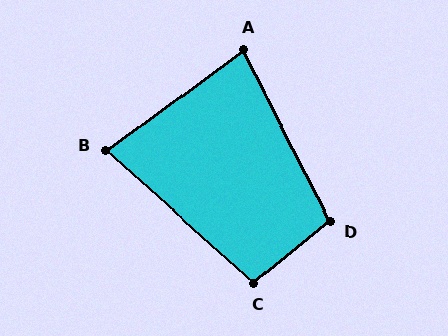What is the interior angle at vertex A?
Approximately 81 degrees (acute).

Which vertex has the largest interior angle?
D, at approximately 102 degrees.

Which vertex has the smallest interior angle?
B, at approximately 78 degrees.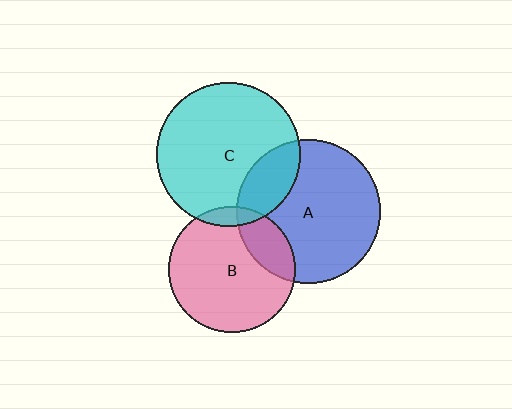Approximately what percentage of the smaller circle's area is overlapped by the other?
Approximately 20%.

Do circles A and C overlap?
Yes.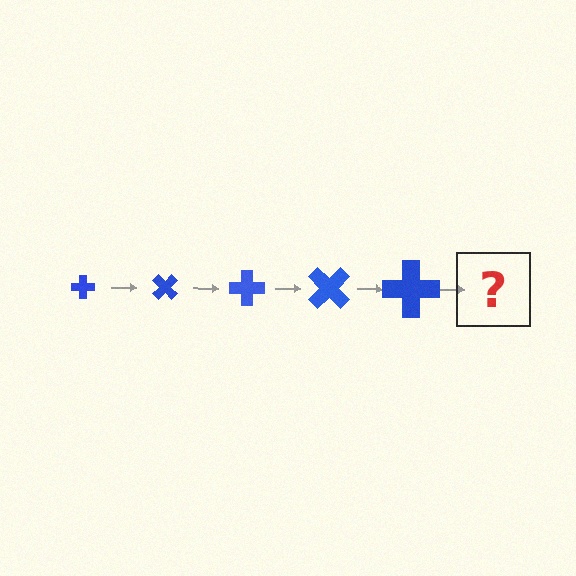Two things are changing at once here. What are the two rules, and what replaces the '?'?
The two rules are that the cross grows larger each step and it rotates 45 degrees each step. The '?' should be a cross, larger than the previous one and rotated 225 degrees from the start.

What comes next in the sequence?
The next element should be a cross, larger than the previous one and rotated 225 degrees from the start.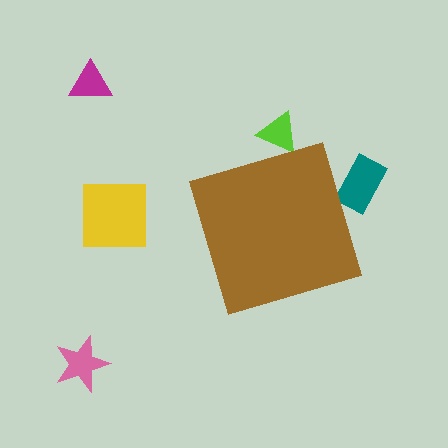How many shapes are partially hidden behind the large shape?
2 shapes are partially hidden.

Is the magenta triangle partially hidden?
No, the magenta triangle is fully visible.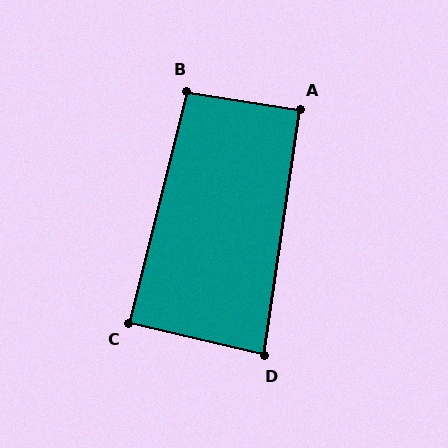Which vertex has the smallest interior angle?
D, at approximately 85 degrees.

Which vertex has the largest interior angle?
B, at approximately 95 degrees.